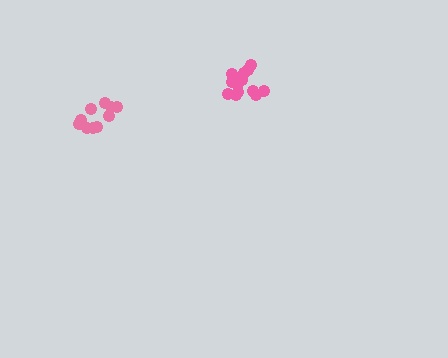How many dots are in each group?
Group 1: 11 dots, Group 2: 13 dots (24 total).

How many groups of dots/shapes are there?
There are 2 groups.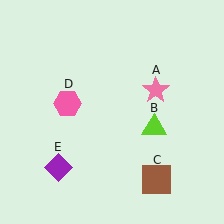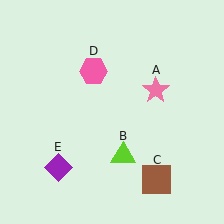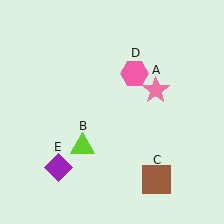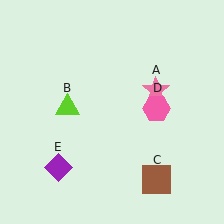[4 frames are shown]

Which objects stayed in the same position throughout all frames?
Pink star (object A) and brown square (object C) and purple diamond (object E) remained stationary.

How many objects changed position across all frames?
2 objects changed position: lime triangle (object B), pink hexagon (object D).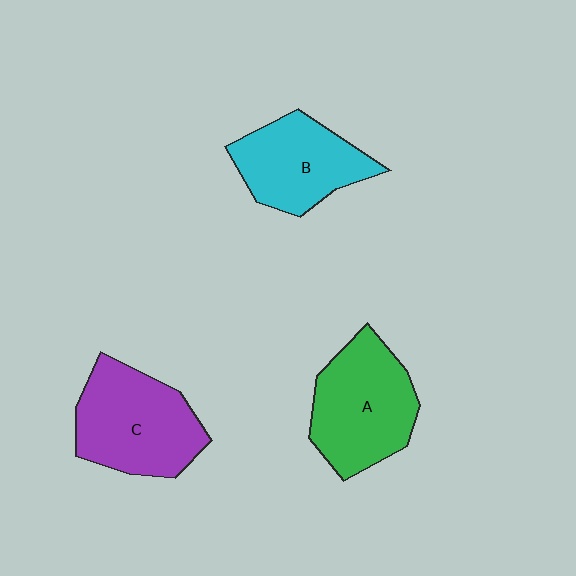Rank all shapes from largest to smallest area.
From largest to smallest: C (purple), A (green), B (cyan).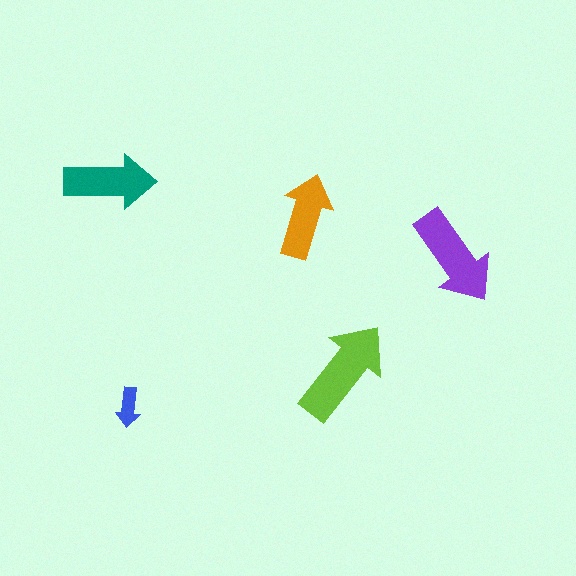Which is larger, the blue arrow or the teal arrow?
The teal one.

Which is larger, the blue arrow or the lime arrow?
The lime one.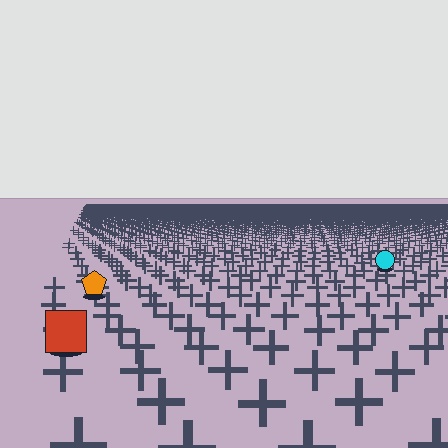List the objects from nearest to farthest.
From nearest to farthest: the red square, the orange pentagon, the cyan circle.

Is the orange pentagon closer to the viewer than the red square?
No. The red square is closer — you can tell from the texture gradient: the ground texture is coarser near it.